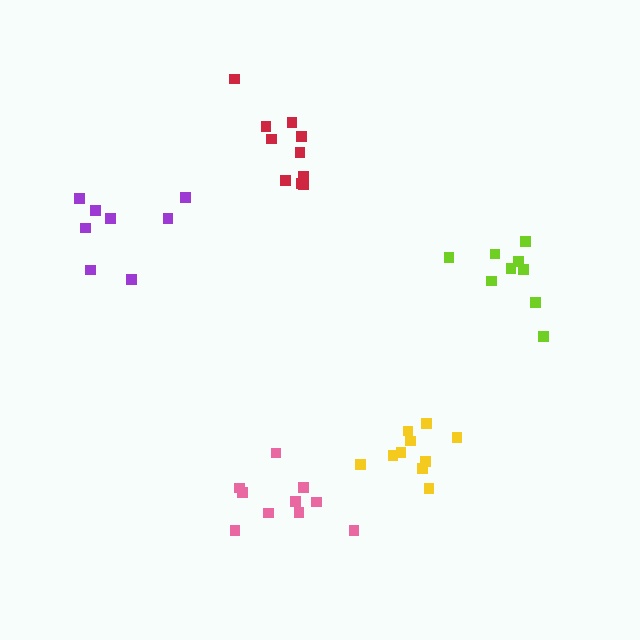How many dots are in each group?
Group 1: 10 dots, Group 2: 8 dots, Group 3: 9 dots, Group 4: 10 dots, Group 5: 10 dots (47 total).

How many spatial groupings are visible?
There are 5 spatial groupings.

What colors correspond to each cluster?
The clusters are colored: red, purple, lime, yellow, pink.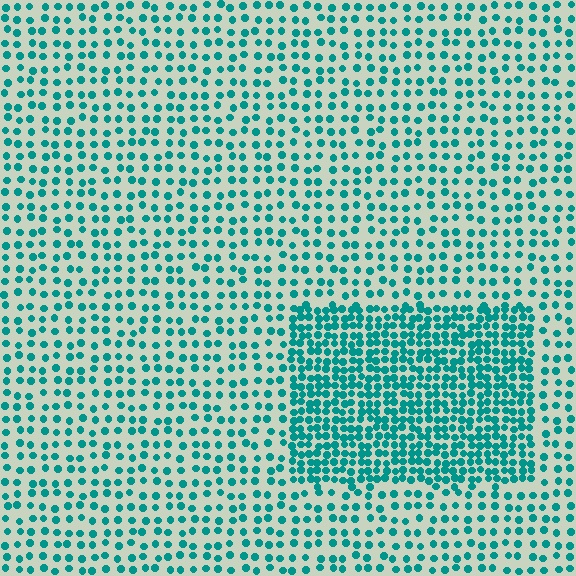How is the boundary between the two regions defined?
The boundary is defined by a change in element density (approximately 2.2x ratio). All elements are the same color, size, and shape.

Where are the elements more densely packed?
The elements are more densely packed inside the rectangle boundary.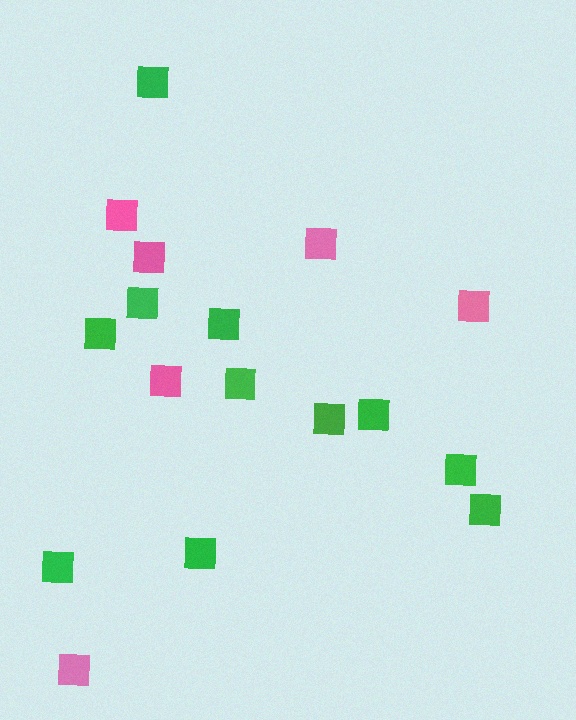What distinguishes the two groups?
There are 2 groups: one group of pink squares (6) and one group of green squares (11).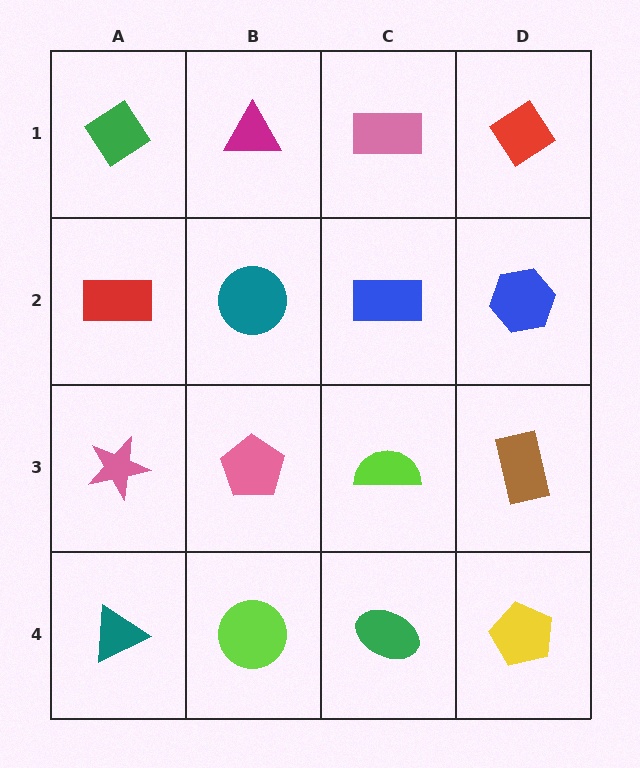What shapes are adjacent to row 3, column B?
A teal circle (row 2, column B), a lime circle (row 4, column B), a pink star (row 3, column A), a lime semicircle (row 3, column C).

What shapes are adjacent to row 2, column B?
A magenta triangle (row 1, column B), a pink pentagon (row 3, column B), a red rectangle (row 2, column A), a blue rectangle (row 2, column C).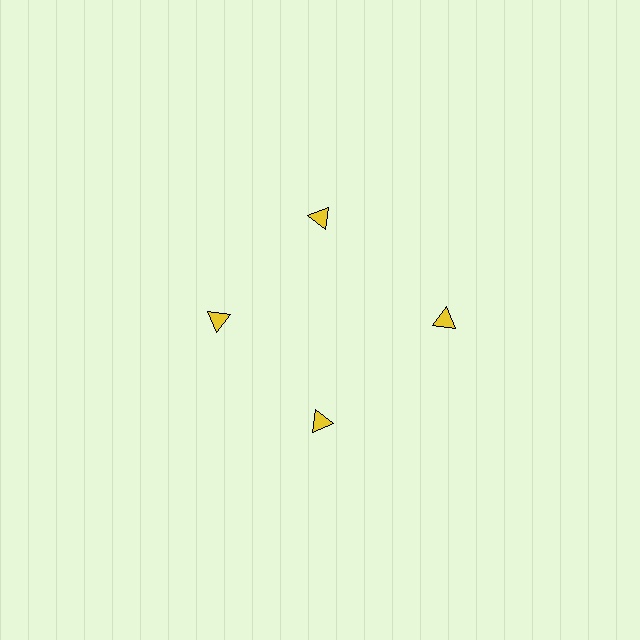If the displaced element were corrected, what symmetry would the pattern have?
It would have 4-fold rotational symmetry — the pattern would map onto itself every 90 degrees.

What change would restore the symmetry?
The symmetry would be restored by moving it inward, back onto the ring so that all 4 triangles sit at equal angles and equal distance from the center.